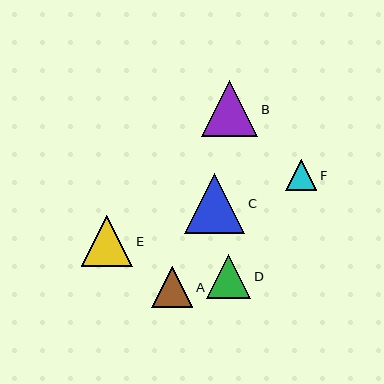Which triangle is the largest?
Triangle C is the largest with a size of approximately 60 pixels.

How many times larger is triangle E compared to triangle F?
Triangle E is approximately 1.6 times the size of triangle F.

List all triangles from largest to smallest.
From largest to smallest: C, B, E, D, A, F.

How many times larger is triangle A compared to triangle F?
Triangle A is approximately 1.3 times the size of triangle F.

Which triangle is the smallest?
Triangle F is the smallest with a size of approximately 31 pixels.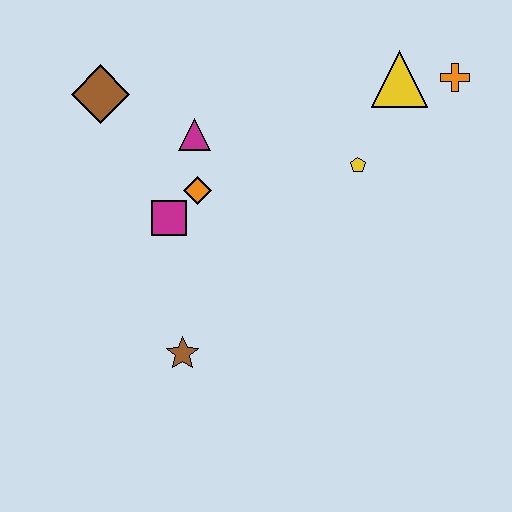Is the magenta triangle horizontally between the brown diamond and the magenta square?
No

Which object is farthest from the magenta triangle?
The orange cross is farthest from the magenta triangle.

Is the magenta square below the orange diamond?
Yes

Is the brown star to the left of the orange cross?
Yes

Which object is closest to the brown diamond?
The magenta triangle is closest to the brown diamond.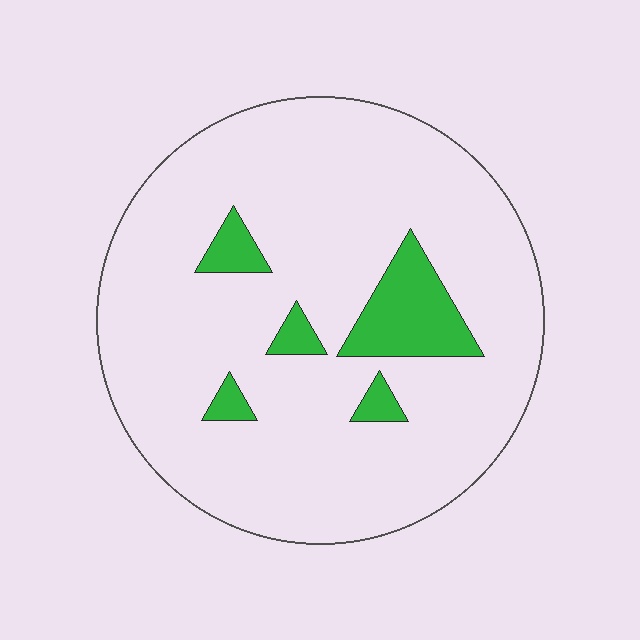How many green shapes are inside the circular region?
5.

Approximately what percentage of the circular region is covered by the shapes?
Approximately 10%.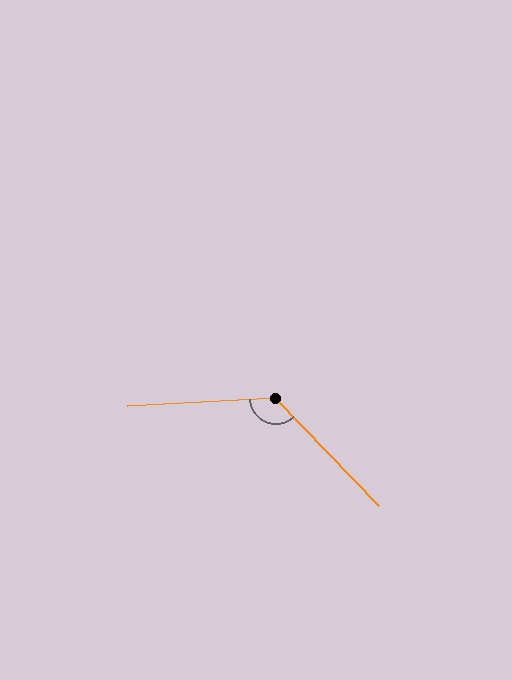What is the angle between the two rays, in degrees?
Approximately 130 degrees.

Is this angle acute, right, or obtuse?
It is obtuse.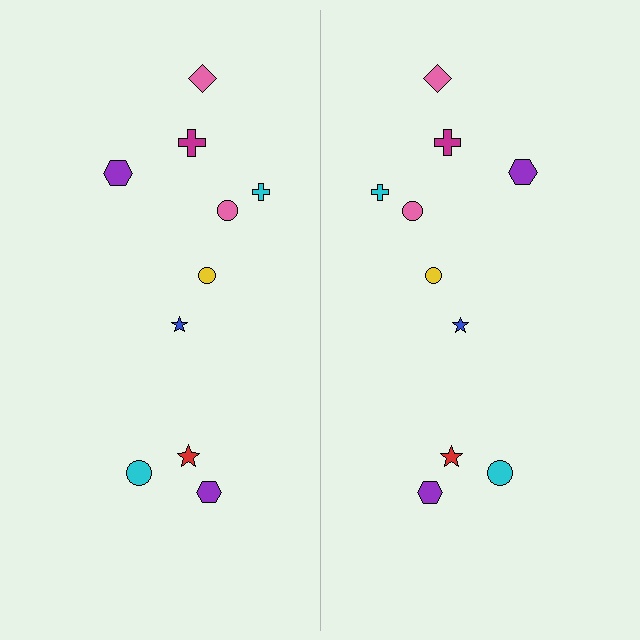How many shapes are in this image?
There are 20 shapes in this image.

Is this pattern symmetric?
Yes, this pattern has bilateral (reflection) symmetry.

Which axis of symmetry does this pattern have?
The pattern has a vertical axis of symmetry running through the center of the image.